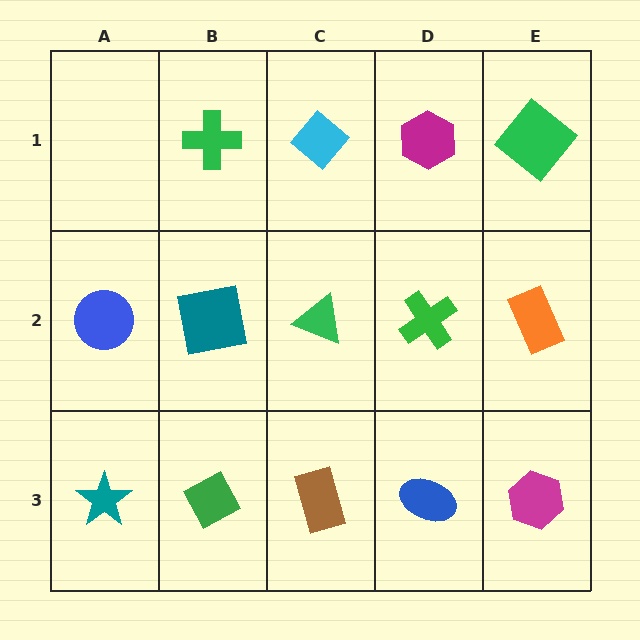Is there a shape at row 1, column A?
No, that cell is empty.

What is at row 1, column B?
A green cross.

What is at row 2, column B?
A teal square.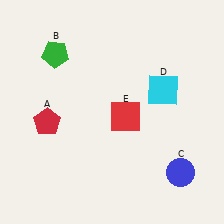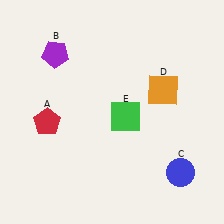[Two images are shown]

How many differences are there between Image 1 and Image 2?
There are 3 differences between the two images.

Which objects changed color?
B changed from green to purple. D changed from cyan to orange. E changed from red to green.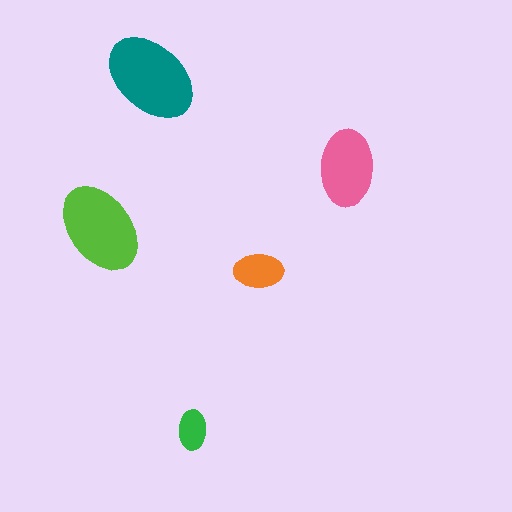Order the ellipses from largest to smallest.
the teal one, the lime one, the pink one, the orange one, the green one.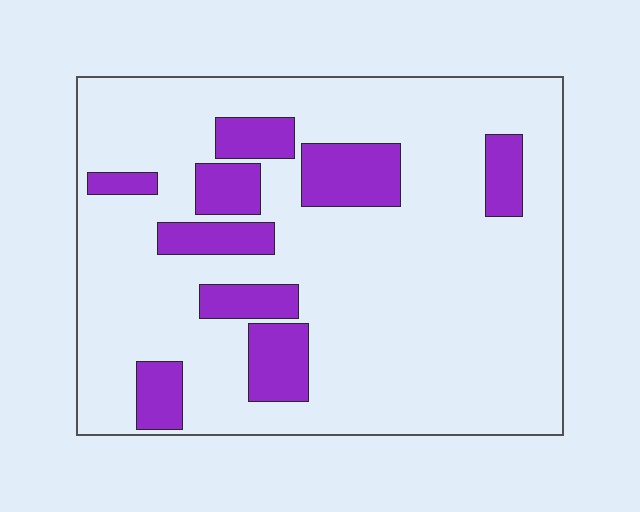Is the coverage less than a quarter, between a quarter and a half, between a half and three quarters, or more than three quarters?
Less than a quarter.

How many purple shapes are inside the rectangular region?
9.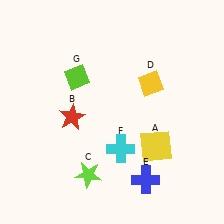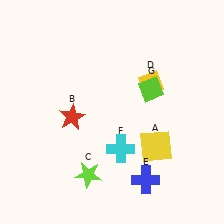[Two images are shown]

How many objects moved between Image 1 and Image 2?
1 object moved between the two images.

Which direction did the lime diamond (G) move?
The lime diamond (G) moved right.